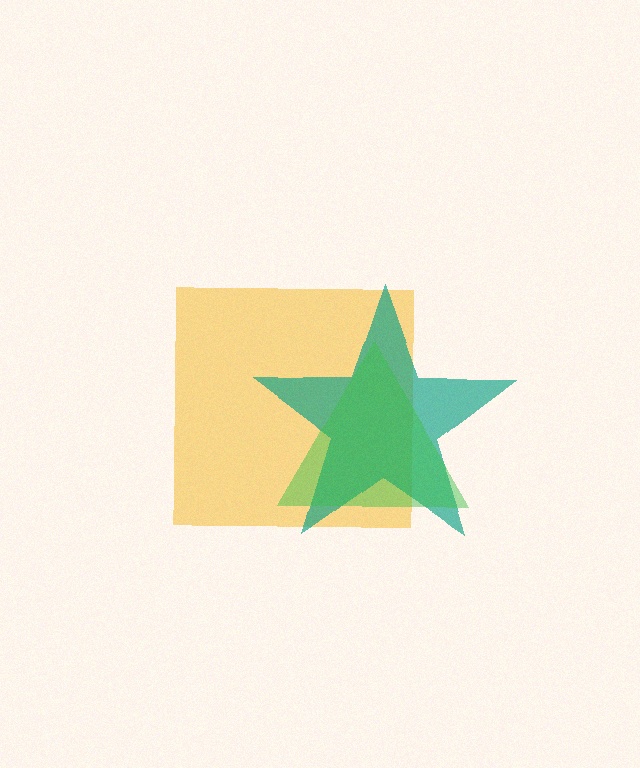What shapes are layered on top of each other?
The layered shapes are: a yellow square, a teal star, a green triangle.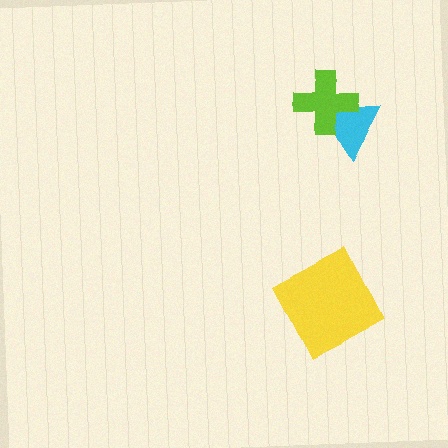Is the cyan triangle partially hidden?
Yes, it is partially covered by another shape.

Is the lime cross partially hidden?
No, no other shape covers it.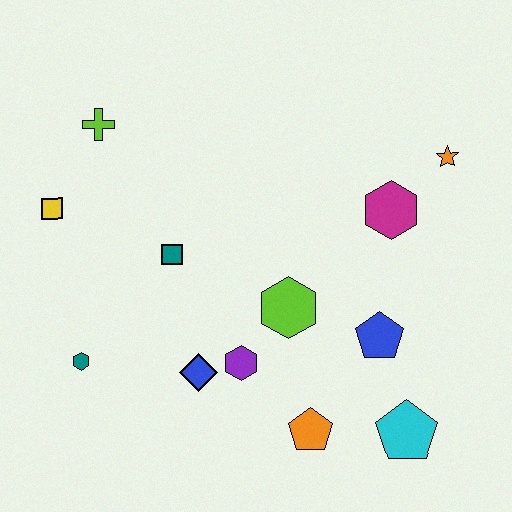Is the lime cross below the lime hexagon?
No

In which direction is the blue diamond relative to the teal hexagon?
The blue diamond is to the right of the teal hexagon.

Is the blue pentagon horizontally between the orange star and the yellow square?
Yes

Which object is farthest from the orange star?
The teal hexagon is farthest from the orange star.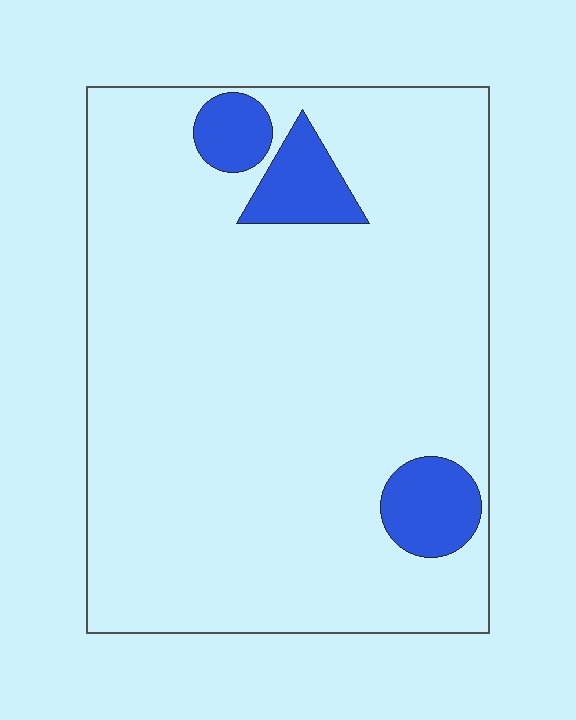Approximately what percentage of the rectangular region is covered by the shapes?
Approximately 10%.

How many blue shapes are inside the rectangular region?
3.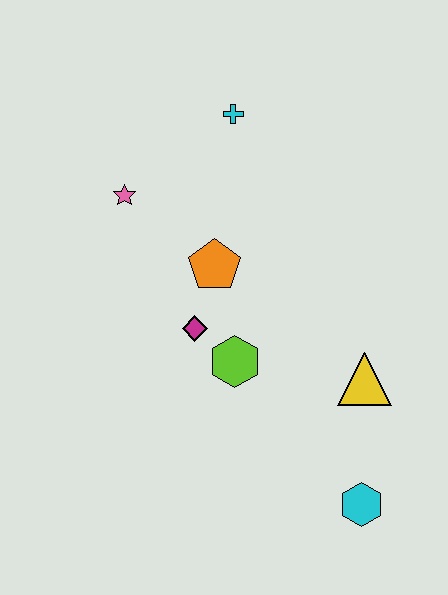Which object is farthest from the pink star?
The cyan hexagon is farthest from the pink star.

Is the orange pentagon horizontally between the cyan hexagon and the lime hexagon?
No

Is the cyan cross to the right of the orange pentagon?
Yes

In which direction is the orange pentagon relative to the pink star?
The orange pentagon is to the right of the pink star.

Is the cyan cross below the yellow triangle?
No